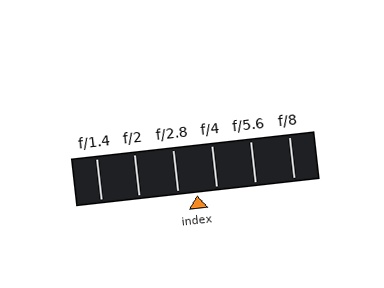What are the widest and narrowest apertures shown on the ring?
The widest aperture shown is f/1.4 and the narrowest is f/8.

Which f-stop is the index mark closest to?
The index mark is closest to f/2.8.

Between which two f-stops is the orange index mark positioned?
The index mark is between f/2.8 and f/4.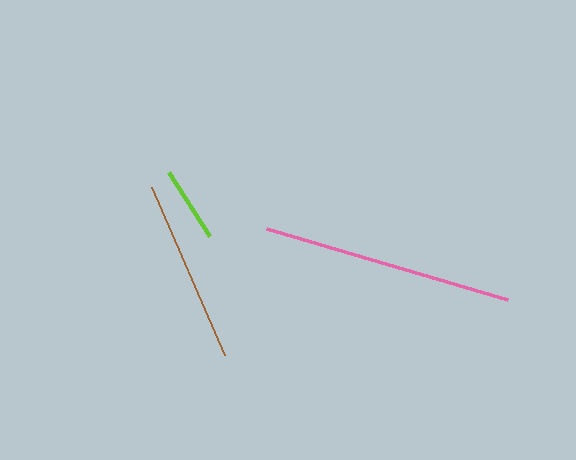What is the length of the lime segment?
The lime segment is approximately 76 pixels long.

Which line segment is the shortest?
The lime line is the shortest at approximately 76 pixels.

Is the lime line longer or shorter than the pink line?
The pink line is longer than the lime line.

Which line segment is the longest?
The pink line is the longest at approximately 252 pixels.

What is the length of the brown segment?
The brown segment is approximately 184 pixels long.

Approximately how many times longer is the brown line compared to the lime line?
The brown line is approximately 2.4 times the length of the lime line.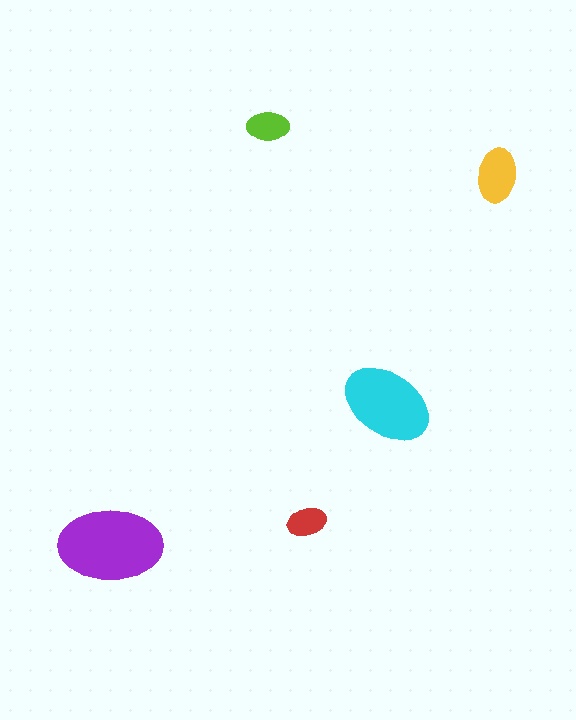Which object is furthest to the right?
The yellow ellipse is rightmost.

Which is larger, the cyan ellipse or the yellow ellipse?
The cyan one.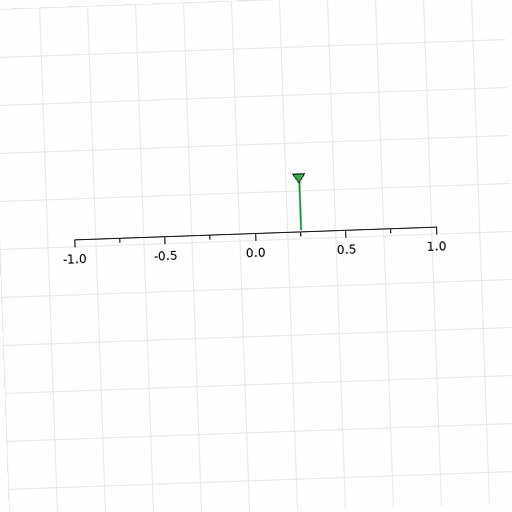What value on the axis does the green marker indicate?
The marker indicates approximately 0.25.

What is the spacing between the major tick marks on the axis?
The major ticks are spaced 0.5 apart.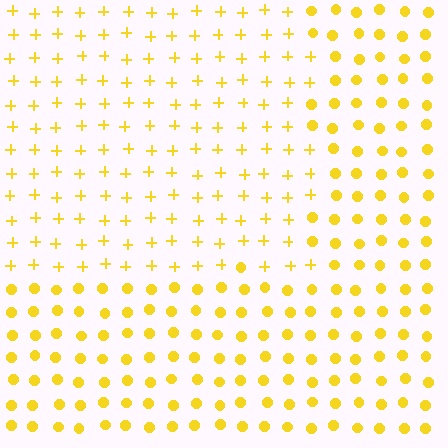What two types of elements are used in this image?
The image uses plus signs inside the rectangle region and circles outside it.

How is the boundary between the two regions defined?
The boundary is defined by a change in element shape: plus signs inside vs. circles outside. All elements share the same color and spacing.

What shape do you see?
I see a rectangle.